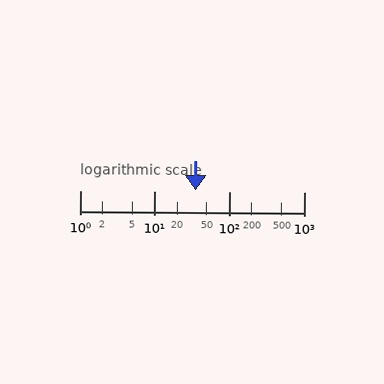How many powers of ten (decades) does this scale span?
The scale spans 3 decades, from 1 to 1000.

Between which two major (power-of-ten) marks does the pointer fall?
The pointer is between 10 and 100.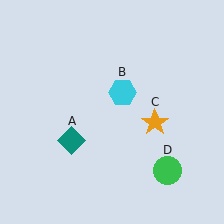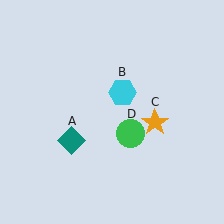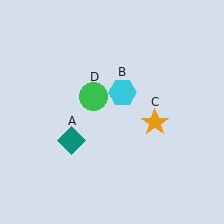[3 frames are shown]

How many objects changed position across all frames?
1 object changed position: green circle (object D).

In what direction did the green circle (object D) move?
The green circle (object D) moved up and to the left.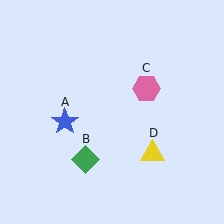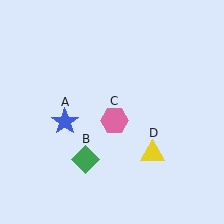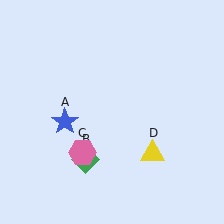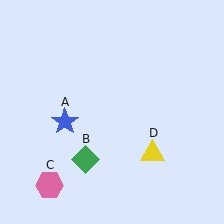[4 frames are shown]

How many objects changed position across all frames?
1 object changed position: pink hexagon (object C).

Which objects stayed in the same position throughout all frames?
Blue star (object A) and green diamond (object B) and yellow triangle (object D) remained stationary.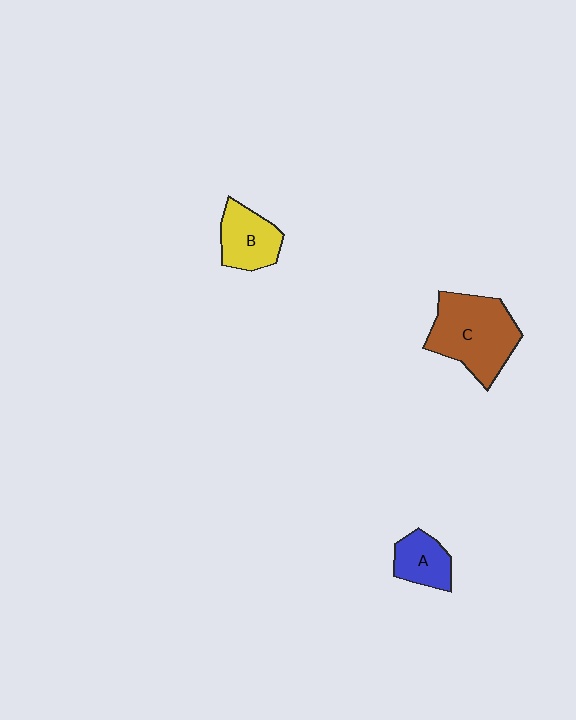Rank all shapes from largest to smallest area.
From largest to smallest: C (brown), B (yellow), A (blue).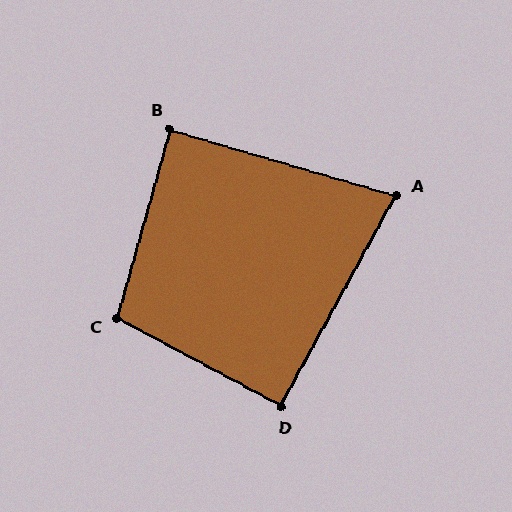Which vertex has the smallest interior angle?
A, at approximately 78 degrees.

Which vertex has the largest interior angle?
C, at approximately 102 degrees.